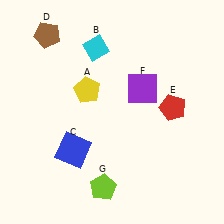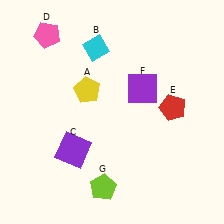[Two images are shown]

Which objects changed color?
C changed from blue to purple. D changed from brown to pink.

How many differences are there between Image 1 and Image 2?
There are 2 differences between the two images.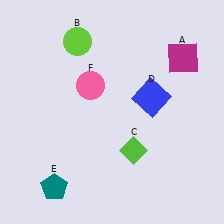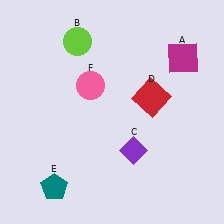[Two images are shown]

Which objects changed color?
C changed from lime to purple. D changed from blue to red.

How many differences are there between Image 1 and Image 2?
There are 2 differences between the two images.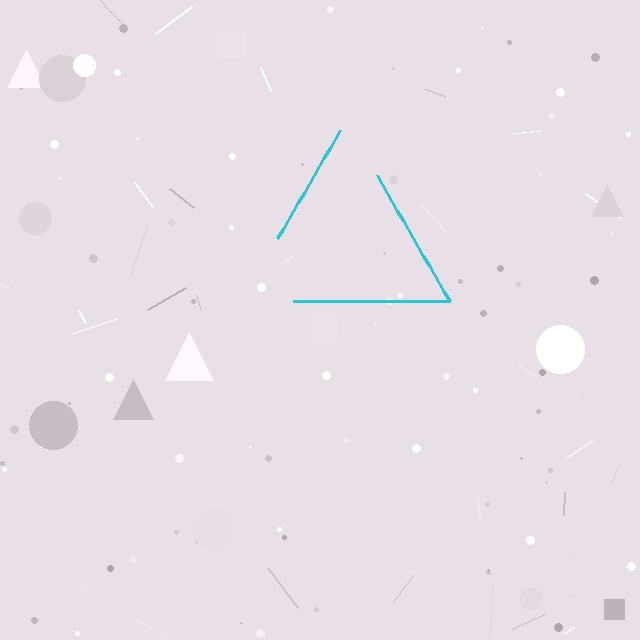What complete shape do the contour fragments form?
The contour fragments form a triangle.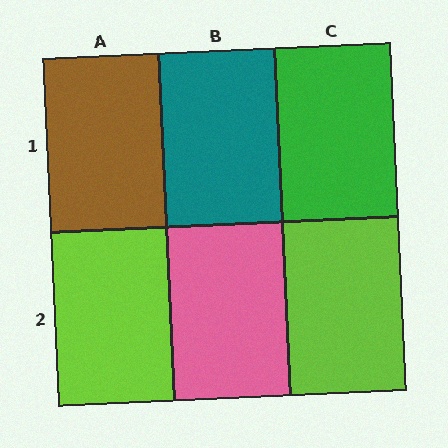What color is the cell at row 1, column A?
Brown.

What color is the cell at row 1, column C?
Green.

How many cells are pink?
1 cell is pink.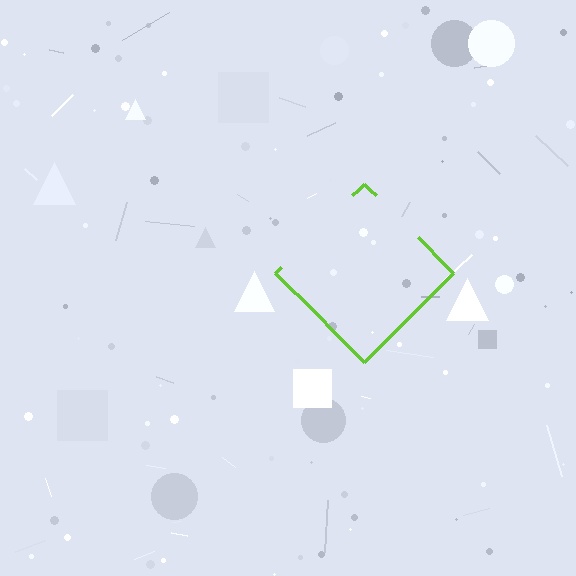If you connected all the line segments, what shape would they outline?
They would outline a diamond.